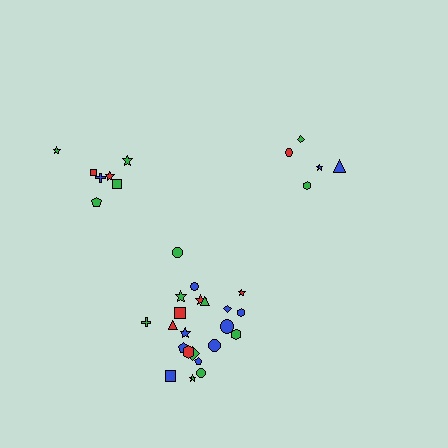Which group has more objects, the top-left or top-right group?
The top-left group.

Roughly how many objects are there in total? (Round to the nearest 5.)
Roughly 35 objects in total.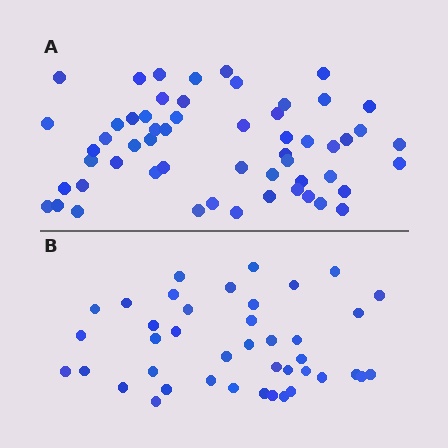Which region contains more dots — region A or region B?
Region A (the top region) has more dots.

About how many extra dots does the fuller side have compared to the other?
Region A has approximately 15 more dots than region B.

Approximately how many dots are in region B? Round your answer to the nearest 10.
About 40 dots. (The exact count is 41, which rounds to 40.)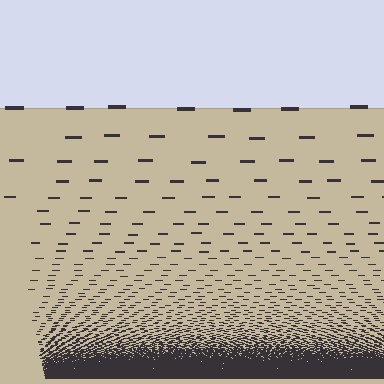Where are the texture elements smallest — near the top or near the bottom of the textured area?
Near the bottom.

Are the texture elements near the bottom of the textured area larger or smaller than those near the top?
Smaller. The gradient is inverted — elements near the bottom are smaller and denser.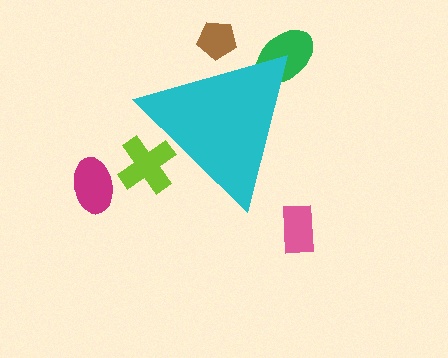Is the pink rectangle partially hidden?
No, the pink rectangle is fully visible.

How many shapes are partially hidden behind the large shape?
3 shapes are partially hidden.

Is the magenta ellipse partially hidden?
No, the magenta ellipse is fully visible.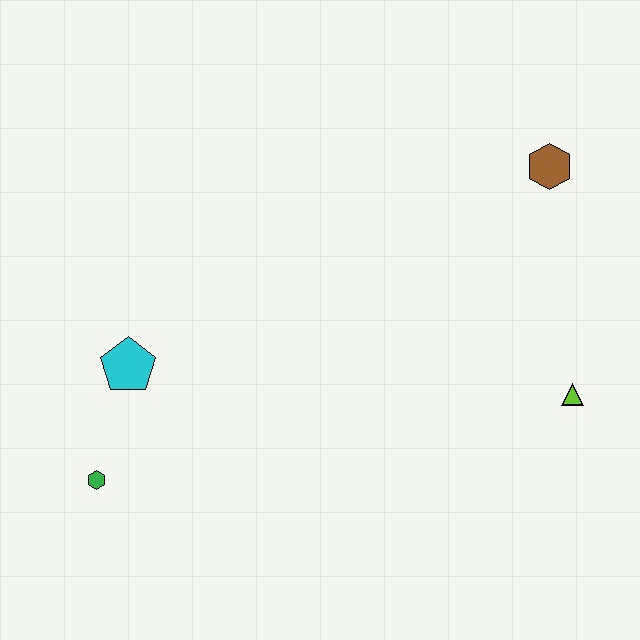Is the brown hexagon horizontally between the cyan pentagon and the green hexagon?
No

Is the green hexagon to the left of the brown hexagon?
Yes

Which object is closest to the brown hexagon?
The lime triangle is closest to the brown hexagon.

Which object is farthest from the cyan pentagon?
The brown hexagon is farthest from the cyan pentagon.